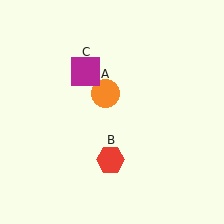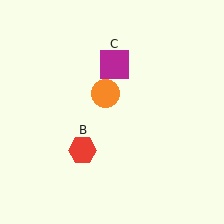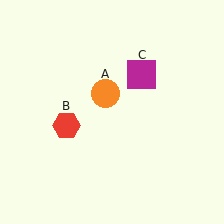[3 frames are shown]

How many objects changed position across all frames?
2 objects changed position: red hexagon (object B), magenta square (object C).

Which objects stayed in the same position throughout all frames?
Orange circle (object A) remained stationary.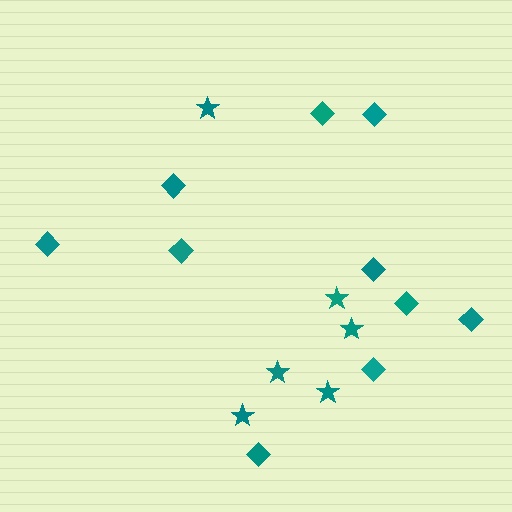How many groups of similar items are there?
There are 2 groups: one group of stars (6) and one group of diamonds (10).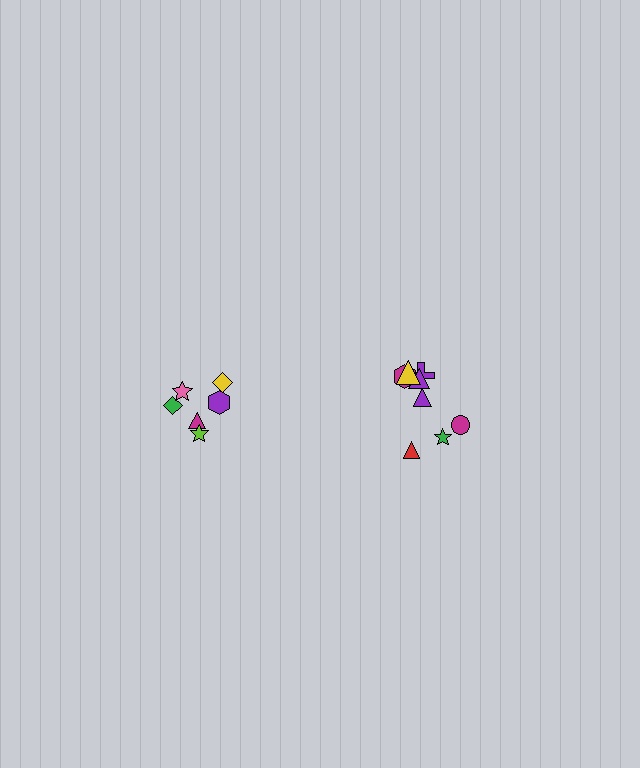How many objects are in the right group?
There are 8 objects.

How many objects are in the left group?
There are 6 objects.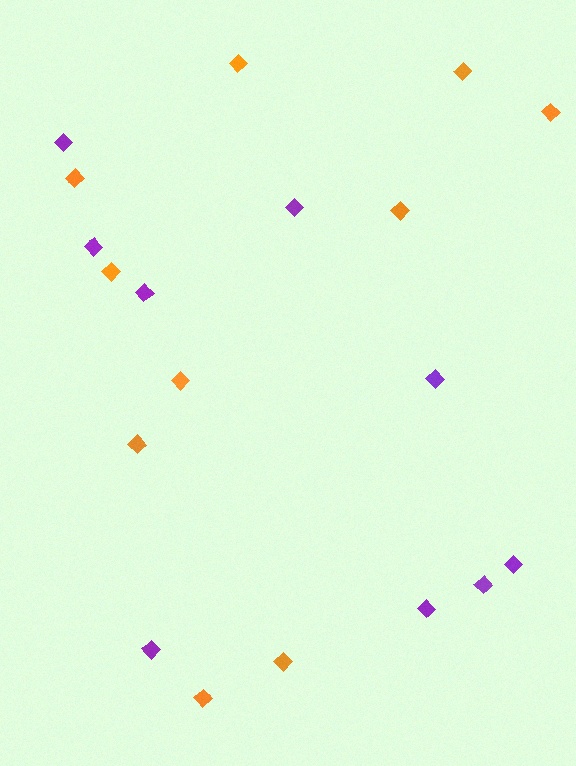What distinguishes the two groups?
There are 2 groups: one group of orange diamonds (10) and one group of purple diamonds (9).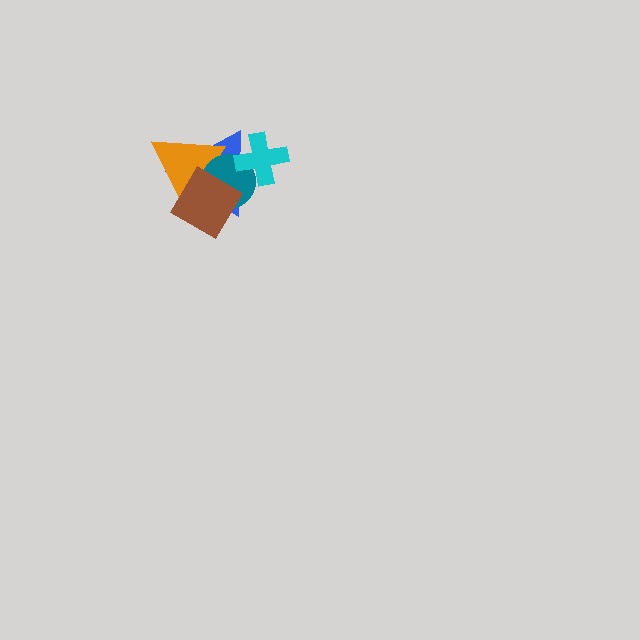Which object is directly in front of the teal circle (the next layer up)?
The brown diamond is directly in front of the teal circle.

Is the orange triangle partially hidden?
Yes, it is partially covered by another shape.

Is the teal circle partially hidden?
Yes, it is partially covered by another shape.